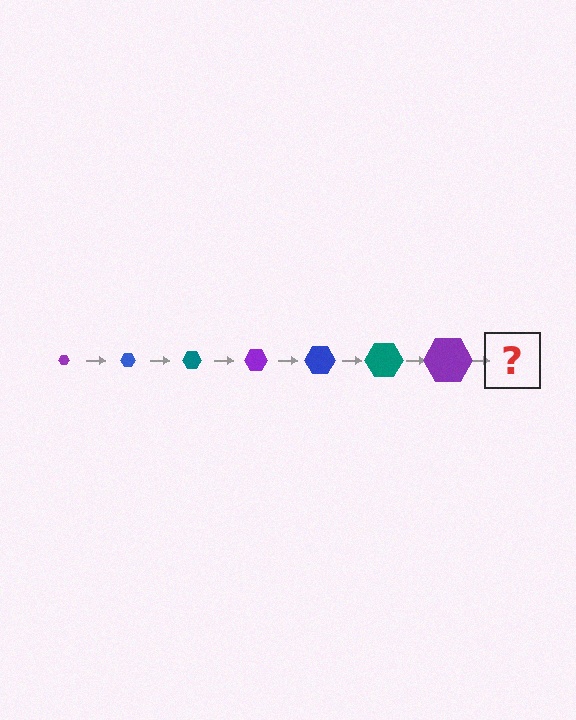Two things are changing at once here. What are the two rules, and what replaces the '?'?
The two rules are that the hexagon grows larger each step and the color cycles through purple, blue, and teal. The '?' should be a blue hexagon, larger than the previous one.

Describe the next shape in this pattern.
It should be a blue hexagon, larger than the previous one.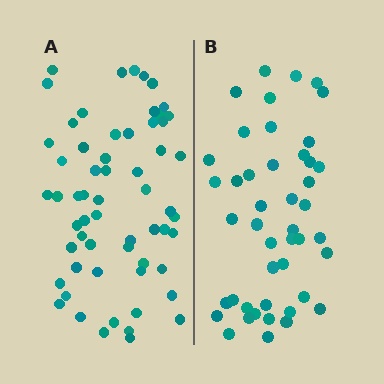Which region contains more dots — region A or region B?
Region A (the left region) has more dots.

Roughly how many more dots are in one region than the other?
Region A has approximately 15 more dots than region B.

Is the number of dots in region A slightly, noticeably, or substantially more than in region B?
Region A has noticeably more, but not dramatically so. The ratio is roughly 1.3 to 1.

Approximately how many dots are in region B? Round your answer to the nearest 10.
About 40 dots. (The exact count is 45, which rounds to 40.)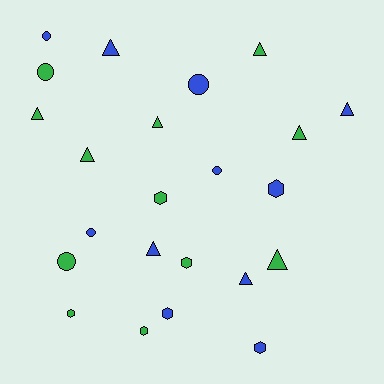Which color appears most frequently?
Green, with 12 objects.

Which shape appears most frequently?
Triangle, with 10 objects.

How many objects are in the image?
There are 23 objects.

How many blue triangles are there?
There are 4 blue triangles.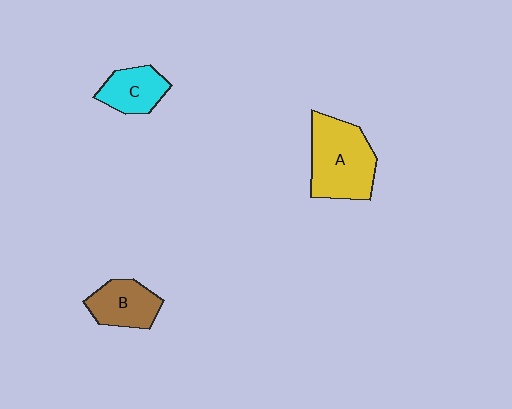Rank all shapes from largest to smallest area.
From largest to smallest: A (yellow), B (brown), C (cyan).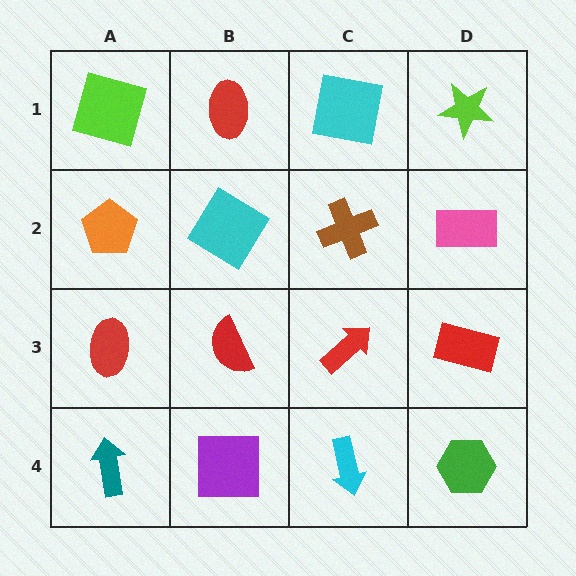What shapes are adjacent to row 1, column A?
An orange pentagon (row 2, column A), a red ellipse (row 1, column B).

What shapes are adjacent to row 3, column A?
An orange pentagon (row 2, column A), a teal arrow (row 4, column A), a red semicircle (row 3, column B).